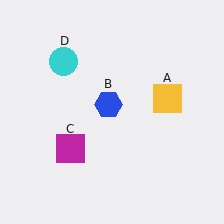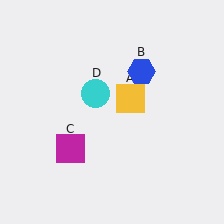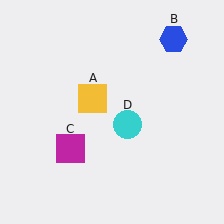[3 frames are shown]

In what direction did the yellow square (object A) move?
The yellow square (object A) moved left.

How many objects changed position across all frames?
3 objects changed position: yellow square (object A), blue hexagon (object B), cyan circle (object D).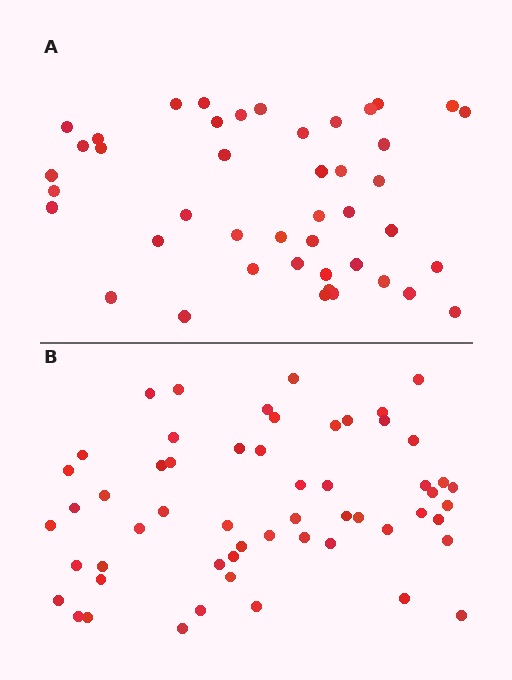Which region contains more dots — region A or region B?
Region B (the bottom region) has more dots.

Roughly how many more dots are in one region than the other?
Region B has roughly 12 or so more dots than region A.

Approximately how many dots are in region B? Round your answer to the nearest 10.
About 60 dots. (The exact count is 56, which rounds to 60.)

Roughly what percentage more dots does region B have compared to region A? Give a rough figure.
About 25% more.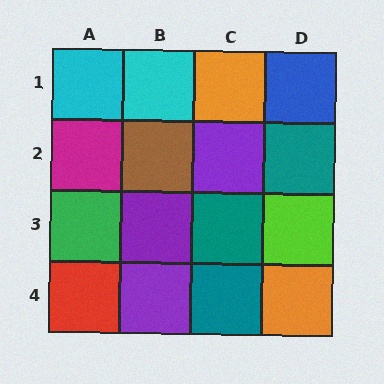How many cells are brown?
1 cell is brown.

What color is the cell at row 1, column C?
Orange.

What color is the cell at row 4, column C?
Teal.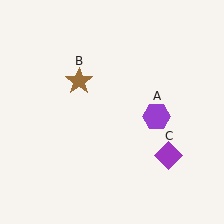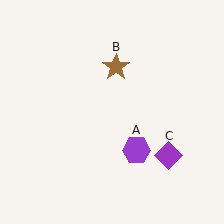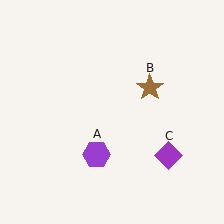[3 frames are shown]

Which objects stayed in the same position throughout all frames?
Purple diamond (object C) remained stationary.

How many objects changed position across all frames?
2 objects changed position: purple hexagon (object A), brown star (object B).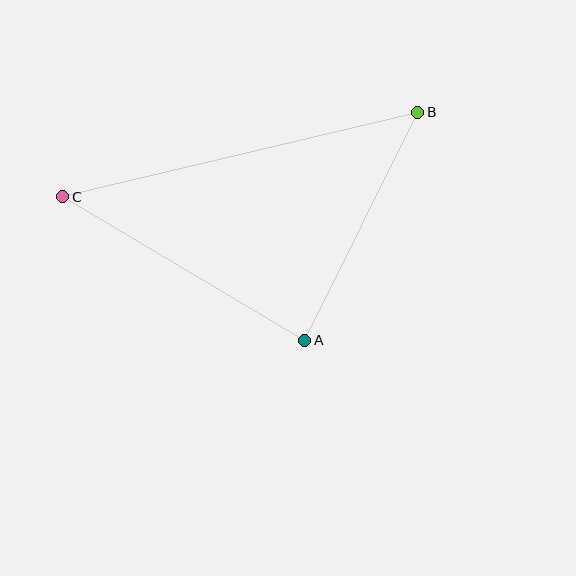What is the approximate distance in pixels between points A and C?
The distance between A and C is approximately 282 pixels.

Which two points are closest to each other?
Points A and B are closest to each other.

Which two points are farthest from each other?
Points B and C are farthest from each other.